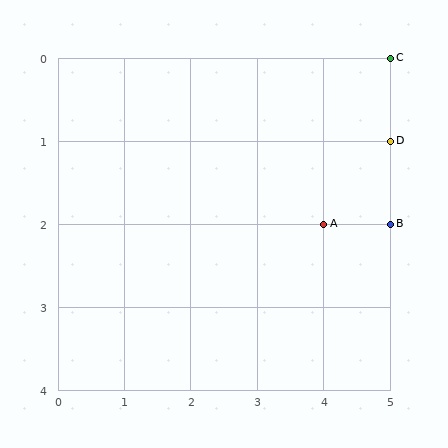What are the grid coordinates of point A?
Point A is at grid coordinates (4, 2).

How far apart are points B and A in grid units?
Points B and A are 1 column apart.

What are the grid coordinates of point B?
Point B is at grid coordinates (5, 2).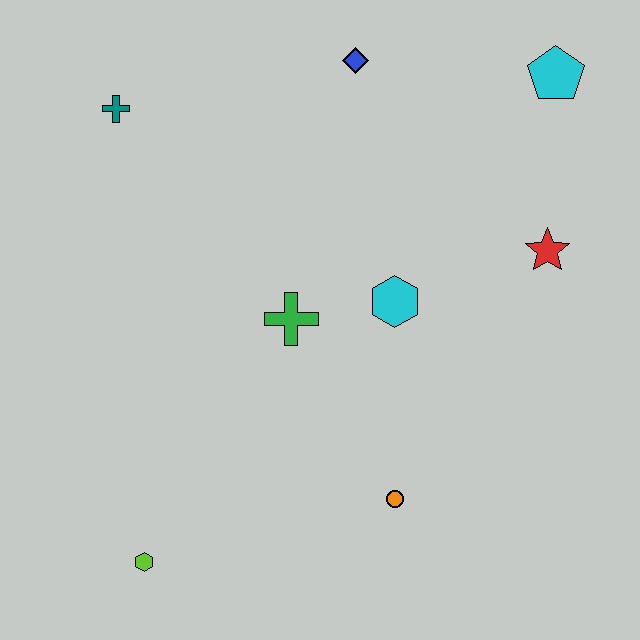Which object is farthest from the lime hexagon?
The cyan pentagon is farthest from the lime hexagon.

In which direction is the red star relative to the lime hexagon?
The red star is to the right of the lime hexagon.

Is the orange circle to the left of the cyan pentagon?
Yes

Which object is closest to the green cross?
The cyan hexagon is closest to the green cross.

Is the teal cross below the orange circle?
No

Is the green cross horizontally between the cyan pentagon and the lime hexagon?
Yes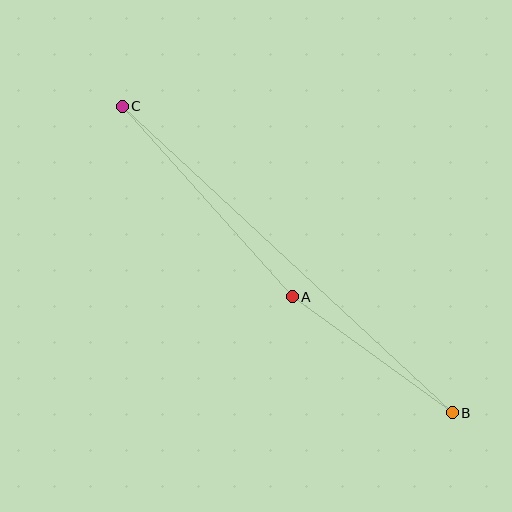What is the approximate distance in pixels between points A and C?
The distance between A and C is approximately 255 pixels.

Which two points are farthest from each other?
Points B and C are farthest from each other.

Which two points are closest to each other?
Points A and B are closest to each other.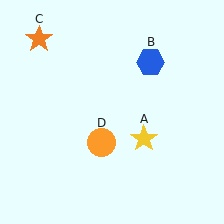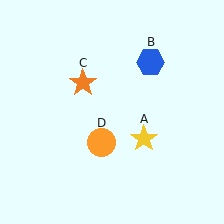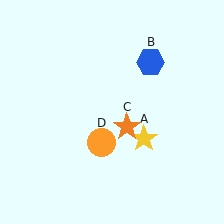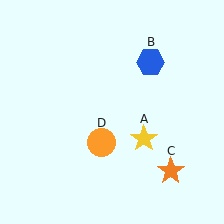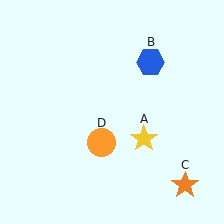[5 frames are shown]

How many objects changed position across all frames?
1 object changed position: orange star (object C).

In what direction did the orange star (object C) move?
The orange star (object C) moved down and to the right.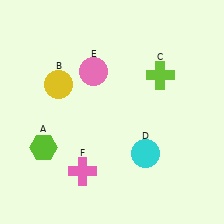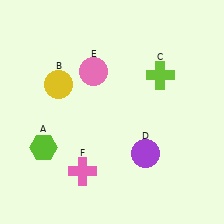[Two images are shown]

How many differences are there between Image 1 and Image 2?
There is 1 difference between the two images.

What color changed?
The circle (D) changed from cyan in Image 1 to purple in Image 2.